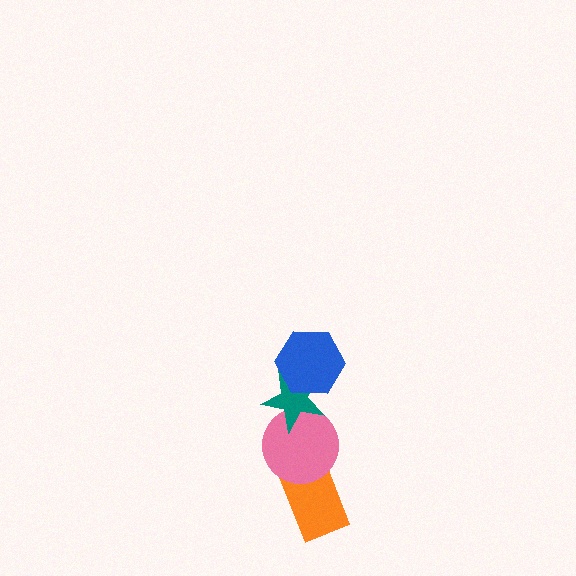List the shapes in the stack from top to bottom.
From top to bottom: the blue hexagon, the teal star, the pink circle, the orange rectangle.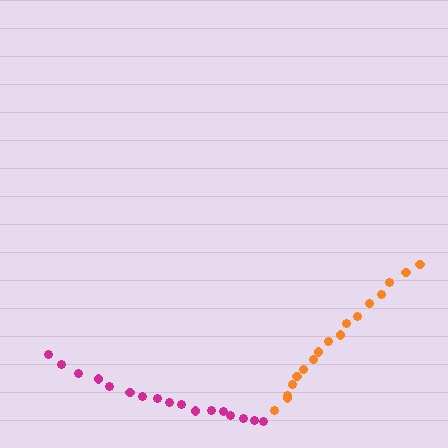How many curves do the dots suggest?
There are 2 distinct paths.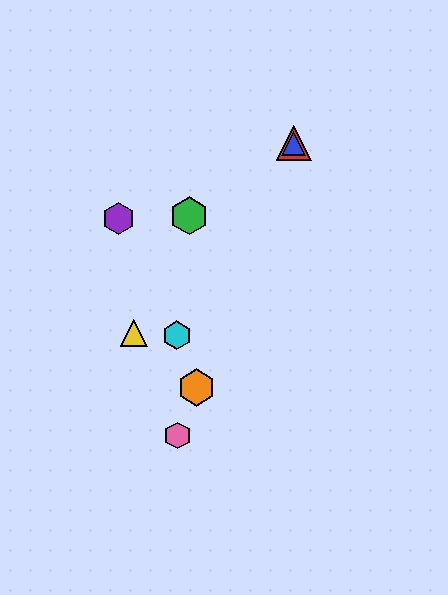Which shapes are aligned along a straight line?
The red triangle, the blue triangle, the orange hexagon, the pink hexagon are aligned along a straight line.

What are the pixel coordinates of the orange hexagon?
The orange hexagon is at (196, 388).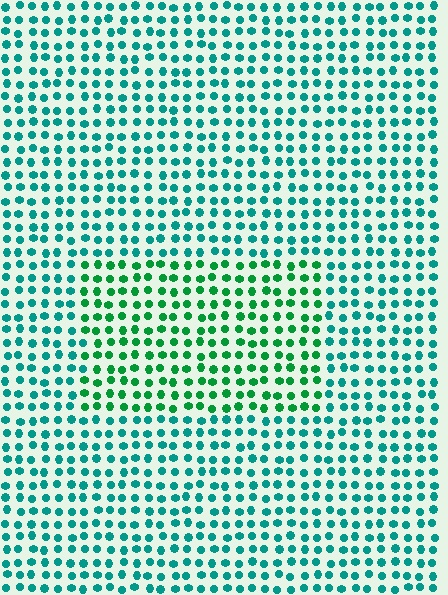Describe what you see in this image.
The image is filled with small teal elements in a uniform arrangement. A rectangle-shaped region is visible where the elements are tinted to a slightly different hue, forming a subtle color boundary.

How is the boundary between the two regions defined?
The boundary is defined purely by a slight shift in hue (about 34 degrees). Spacing, size, and orientation are identical on both sides.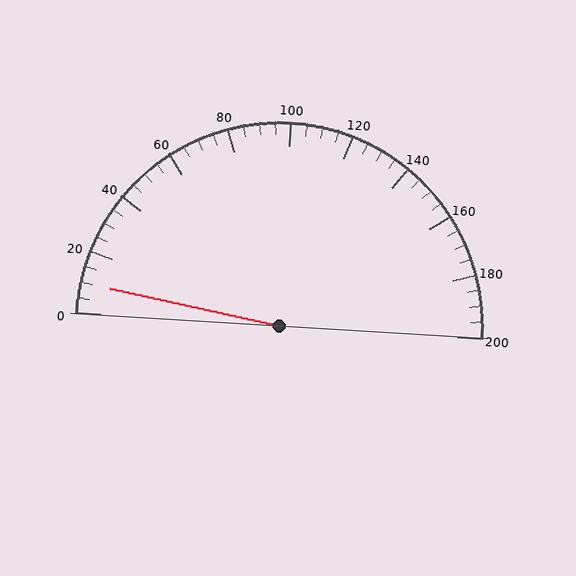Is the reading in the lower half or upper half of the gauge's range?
The reading is in the lower half of the range (0 to 200).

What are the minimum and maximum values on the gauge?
The gauge ranges from 0 to 200.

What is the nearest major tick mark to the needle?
The nearest major tick mark is 0.